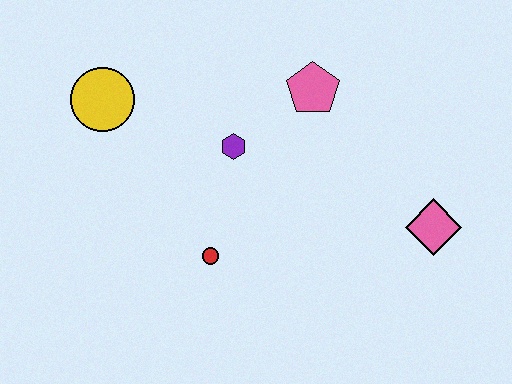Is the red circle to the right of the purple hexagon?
No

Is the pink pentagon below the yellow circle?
No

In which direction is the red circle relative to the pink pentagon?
The red circle is below the pink pentagon.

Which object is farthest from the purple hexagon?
The pink diamond is farthest from the purple hexagon.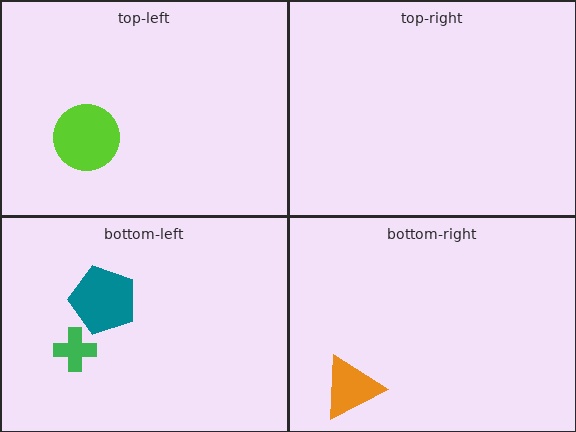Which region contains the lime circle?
The top-left region.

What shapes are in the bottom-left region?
The teal pentagon, the green cross.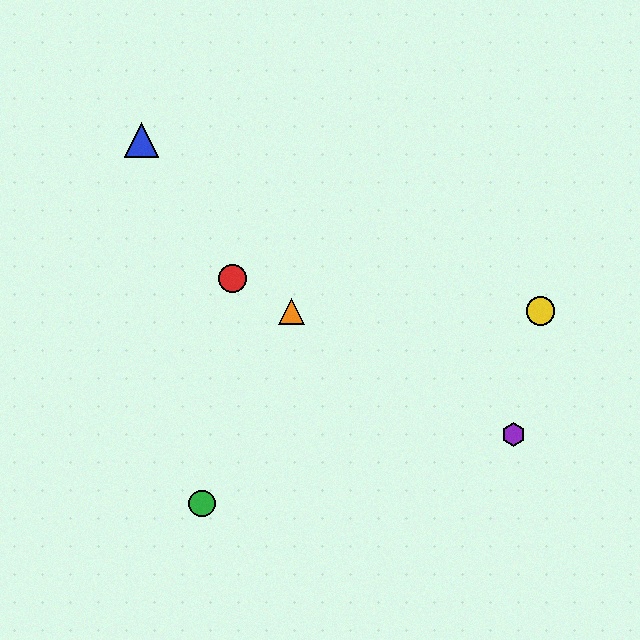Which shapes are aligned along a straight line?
The red circle, the purple hexagon, the orange triangle are aligned along a straight line.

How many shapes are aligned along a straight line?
3 shapes (the red circle, the purple hexagon, the orange triangle) are aligned along a straight line.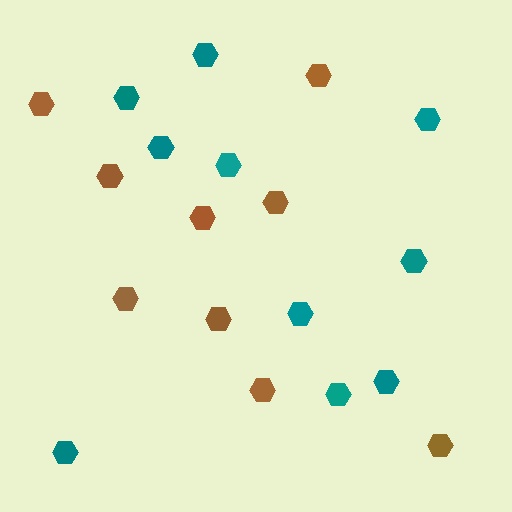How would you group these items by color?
There are 2 groups: one group of brown hexagons (9) and one group of teal hexagons (10).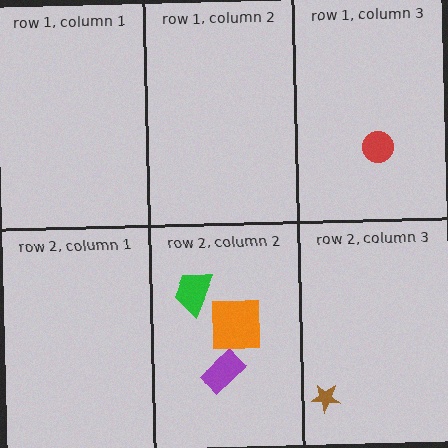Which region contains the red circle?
The row 1, column 3 region.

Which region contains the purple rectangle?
The row 2, column 2 region.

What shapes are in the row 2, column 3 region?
The brown star.